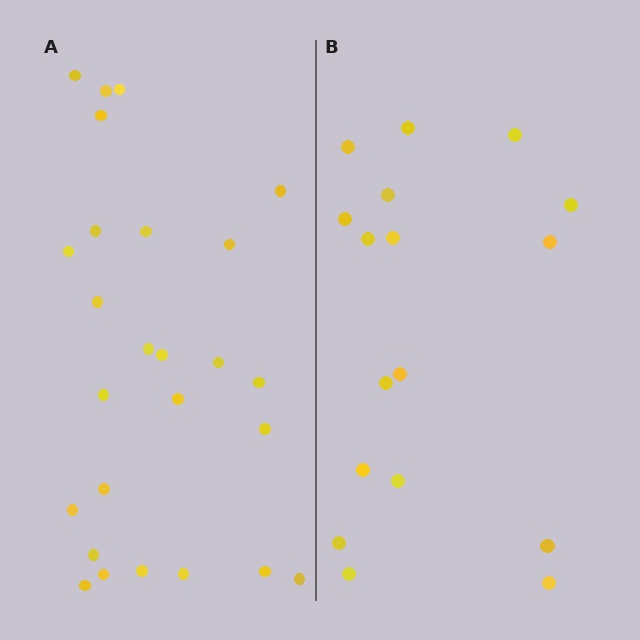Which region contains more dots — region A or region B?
Region A (the left region) has more dots.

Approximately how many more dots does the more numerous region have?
Region A has roughly 8 or so more dots than region B.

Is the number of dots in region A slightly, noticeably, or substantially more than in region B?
Region A has substantially more. The ratio is roughly 1.5 to 1.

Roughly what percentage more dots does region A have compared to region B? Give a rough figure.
About 55% more.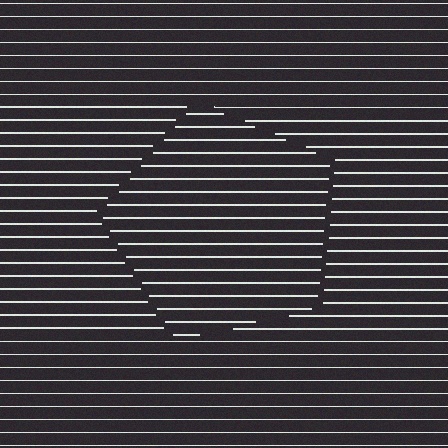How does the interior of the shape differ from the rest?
The interior of the shape contains the same grating, shifted by half a period — the contour is defined by the phase discontinuity where line-ends from the inner and outer gratings abut.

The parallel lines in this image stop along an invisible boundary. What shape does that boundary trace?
An illusory pentagon. The interior of the shape contains the same grating, shifted by half a period — the contour is defined by the phase discontinuity where line-ends from the inner and outer gratings abut.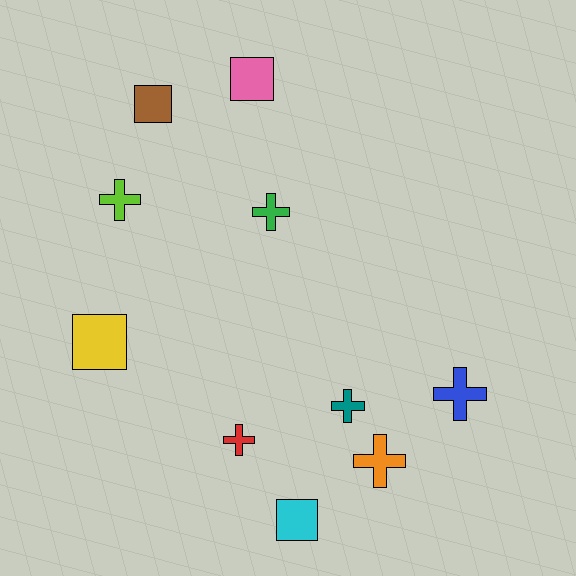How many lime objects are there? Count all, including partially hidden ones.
There is 1 lime object.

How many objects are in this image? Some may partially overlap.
There are 10 objects.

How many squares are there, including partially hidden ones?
There are 4 squares.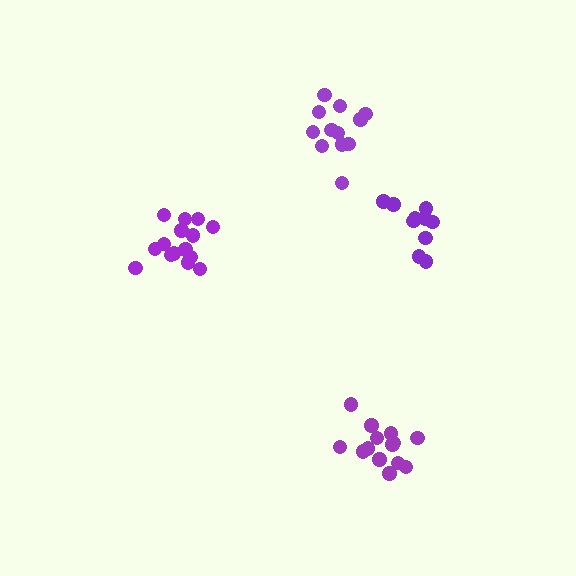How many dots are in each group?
Group 1: 15 dots, Group 2: 12 dots, Group 3: 15 dots, Group 4: 10 dots (52 total).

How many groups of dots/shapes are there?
There are 4 groups.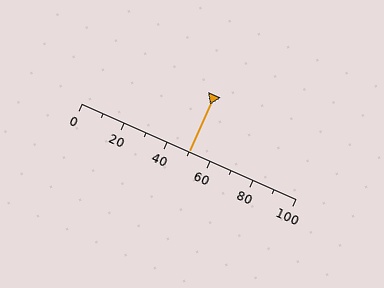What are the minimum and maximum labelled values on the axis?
The axis runs from 0 to 100.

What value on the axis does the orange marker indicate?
The marker indicates approximately 50.